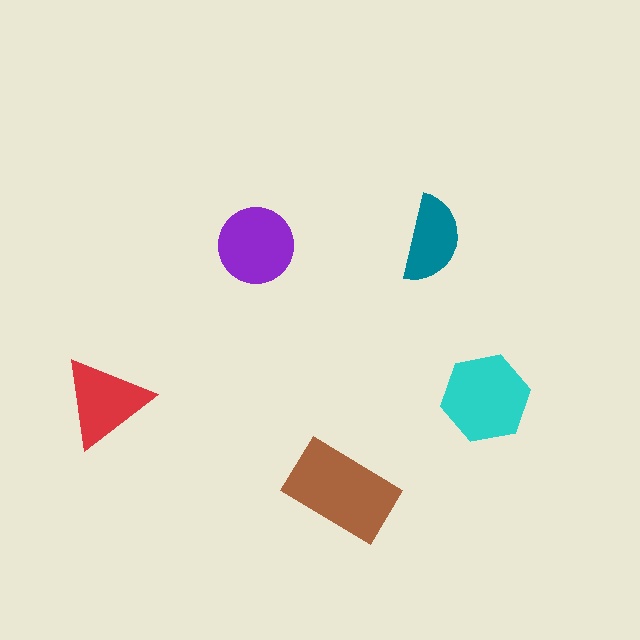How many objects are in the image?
There are 5 objects in the image.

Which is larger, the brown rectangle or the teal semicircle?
The brown rectangle.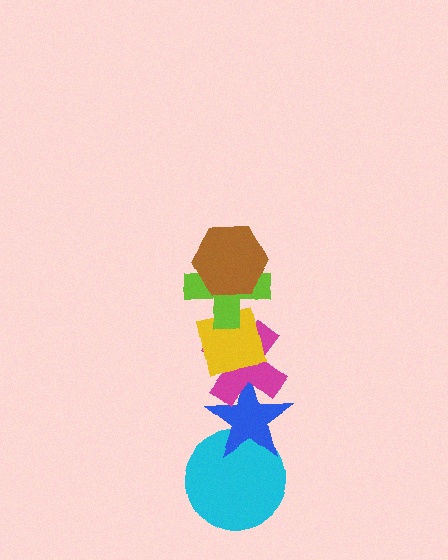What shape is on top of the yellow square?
The lime cross is on top of the yellow square.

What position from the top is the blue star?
The blue star is 5th from the top.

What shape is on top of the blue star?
The magenta cross is on top of the blue star.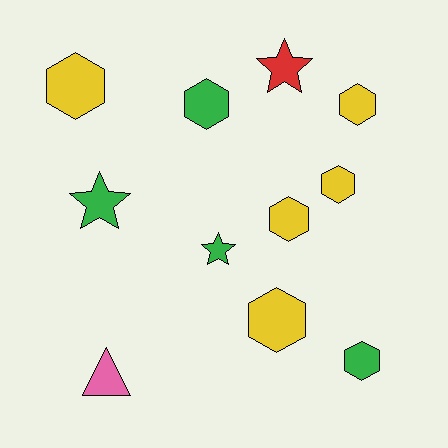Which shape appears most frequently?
Hexagon, with 7 objects.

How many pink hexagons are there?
There are no pink hexagons.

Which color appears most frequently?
Yellow, with 5 objects.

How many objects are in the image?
There are 11 objects.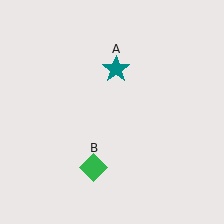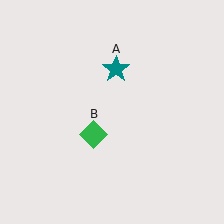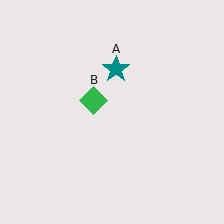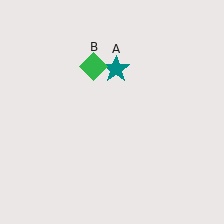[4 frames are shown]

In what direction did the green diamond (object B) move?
The green diamond (object B) moved up.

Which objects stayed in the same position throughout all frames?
Teal star (object A) remained stationary.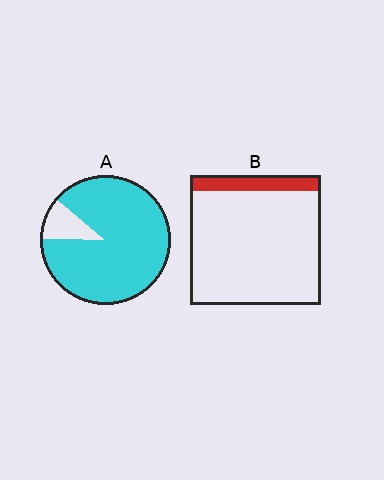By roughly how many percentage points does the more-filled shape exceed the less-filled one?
By roughly 75 percentage points (A over B).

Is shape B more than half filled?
No.